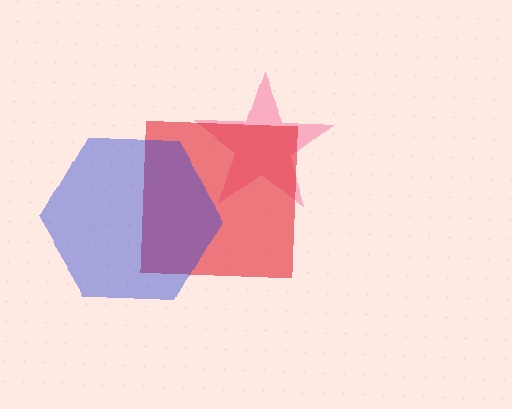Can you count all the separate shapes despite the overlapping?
Yes, there are 3 separate shapes.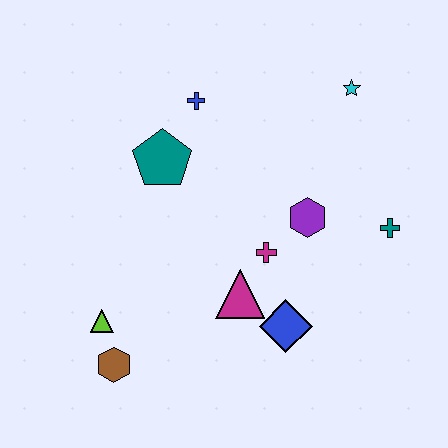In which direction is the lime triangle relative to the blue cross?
The lime triangle is below the blue cross.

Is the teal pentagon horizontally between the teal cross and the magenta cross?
No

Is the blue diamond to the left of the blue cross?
No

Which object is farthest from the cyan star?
The brown hexagon is farthest from the cyan star.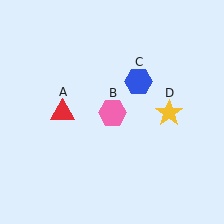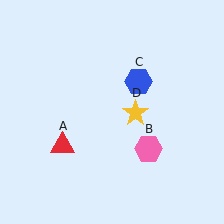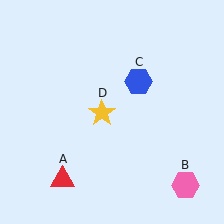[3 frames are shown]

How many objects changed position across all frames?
3 objects changed position: red triangle (object A), pink hexagon (object B), yellow star (object D).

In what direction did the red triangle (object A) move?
The red triangle (object A) moved down.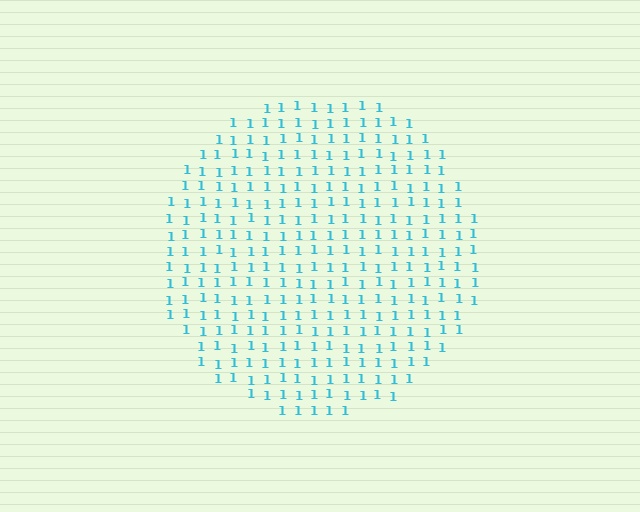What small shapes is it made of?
It is made of small digit 1's.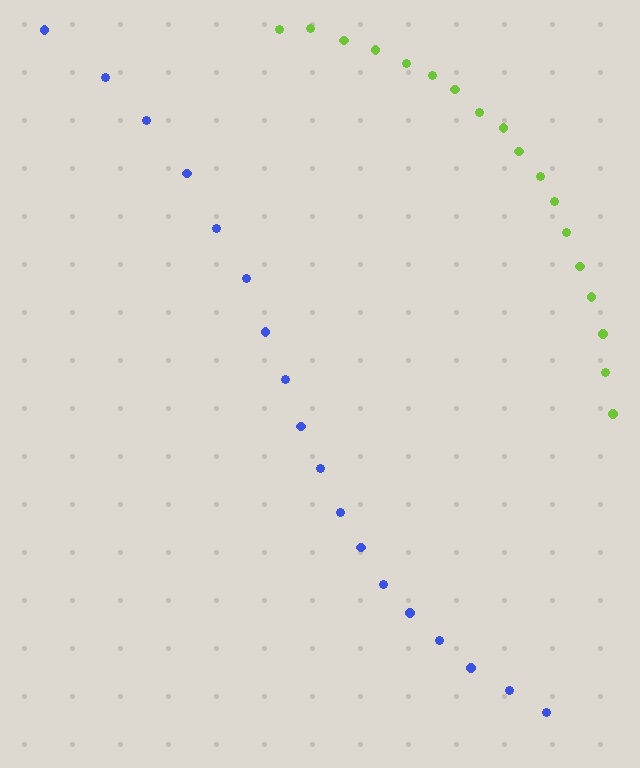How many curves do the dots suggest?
There are 2 distinct paths.